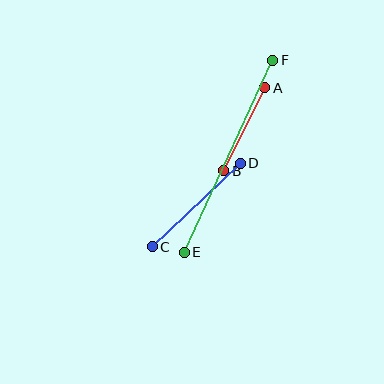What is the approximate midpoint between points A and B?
The midpoint is at approximately (244, 129) pixels.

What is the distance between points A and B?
The distance is approximately 93 pixels.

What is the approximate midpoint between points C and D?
The midpoint is at approximately (196, 205) pixels.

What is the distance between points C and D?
The distance is approximately 122 pixels.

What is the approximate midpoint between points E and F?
The midpoint is at approximately (229, 156) pixels.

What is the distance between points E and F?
The distance is approximately 211 pixels.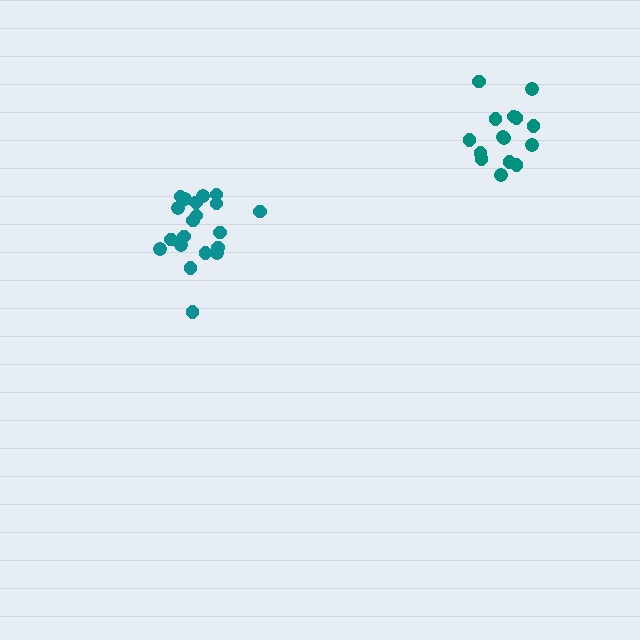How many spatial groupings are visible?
There are 2 spatial groupings.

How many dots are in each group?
Group 1: 20 dots, Group 2: 15 dots (35 total).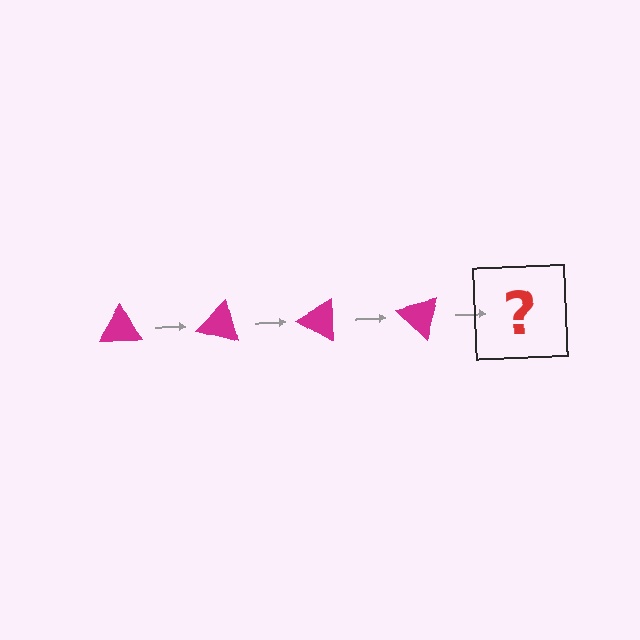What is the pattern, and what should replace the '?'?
The pattern is that the triangle rotates 15 degrees each step. The '?' should be a magenta triangle rotated 60 degrees.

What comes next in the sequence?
The next element should be a magenta triangle rotated 60 degrees.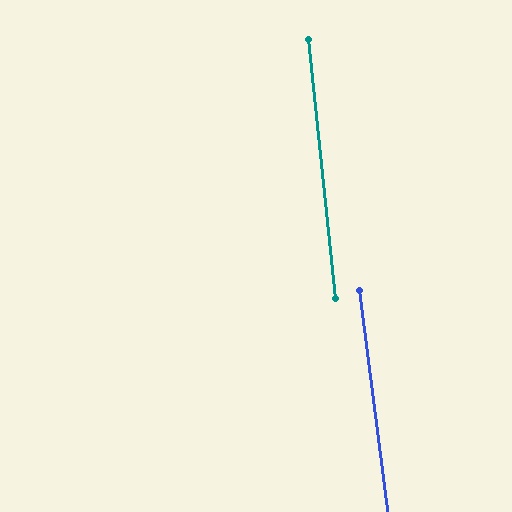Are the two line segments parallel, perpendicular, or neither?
Parallel — their directions differ by only 1.5°.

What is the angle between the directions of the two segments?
Approximately 1 degree.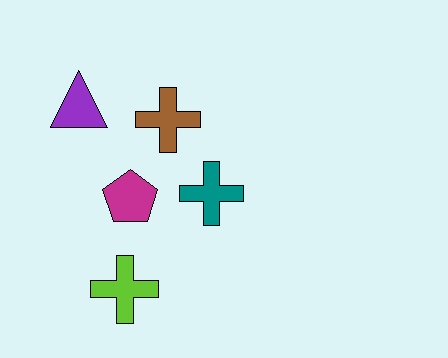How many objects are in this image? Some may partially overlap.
There are 5 objects.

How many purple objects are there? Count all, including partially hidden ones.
There is 1 purple object.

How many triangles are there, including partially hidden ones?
There is 1 triangle.